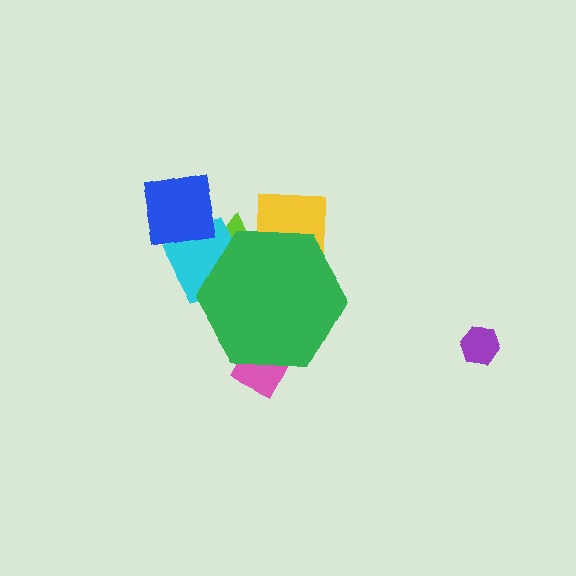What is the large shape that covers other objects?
A green hexagon.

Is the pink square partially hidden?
Yes, the pink square is partially hidden behind the green hexagon.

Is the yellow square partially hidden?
Yes, the yellow square is partially hidden behind the green hexagon.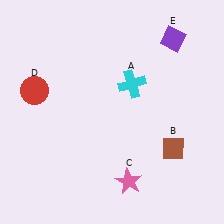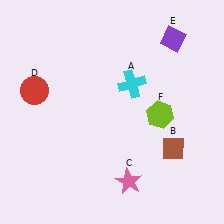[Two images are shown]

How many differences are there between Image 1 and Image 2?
There is 1 difference between the two images.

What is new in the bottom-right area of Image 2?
A lime hexagon (F) was added in the bottom-right area of Image 2.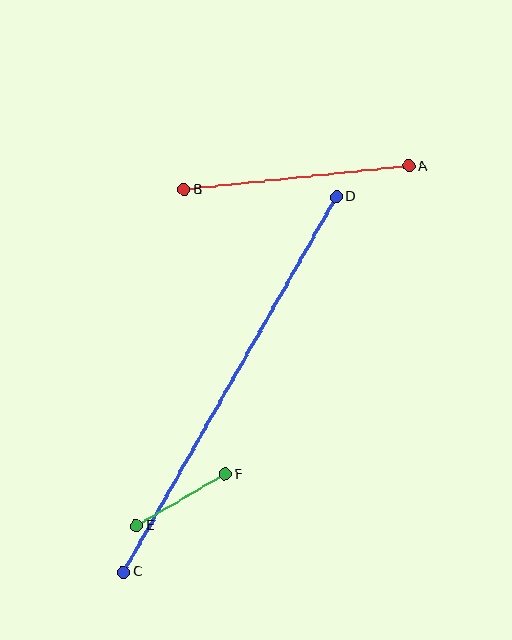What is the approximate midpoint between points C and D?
The midpoint is at approximately (230, 384) pixels.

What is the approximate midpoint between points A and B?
The midpoint is at approximately (296, 178) pixels.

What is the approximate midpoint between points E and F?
The midpoint is at approximately (181, 500) pixels.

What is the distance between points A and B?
The distance is approximately 226 pixels.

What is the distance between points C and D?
The distance is approximately 431 pixels.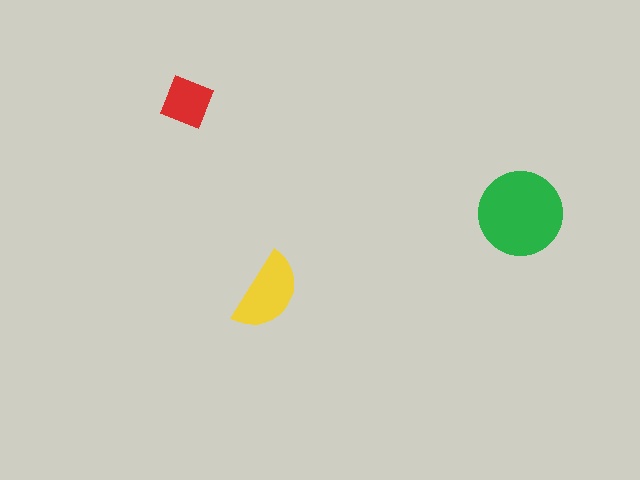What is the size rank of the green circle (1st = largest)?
1st.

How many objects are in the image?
There are 3 objects in the image.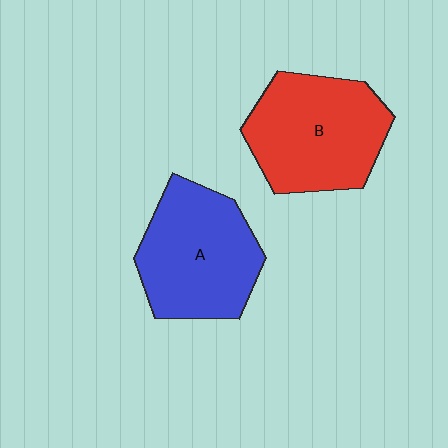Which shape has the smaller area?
Shape A (blue).